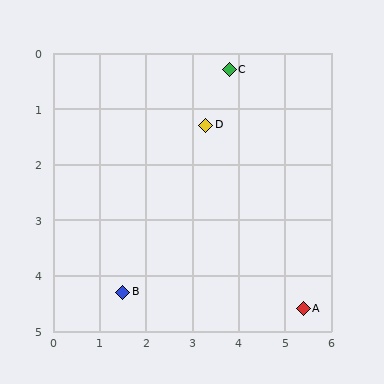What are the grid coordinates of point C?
Point C is at approximately (3.8, 0.3).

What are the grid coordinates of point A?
Point A is at approximately (5.4, 4.6).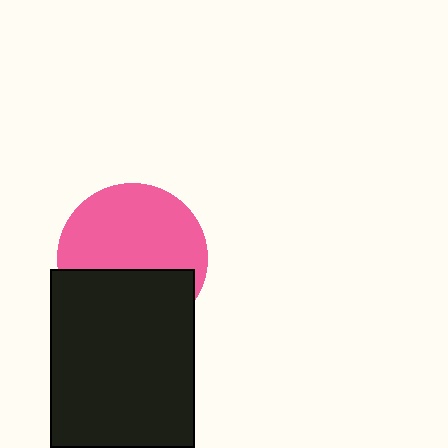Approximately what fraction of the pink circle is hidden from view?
Roughly 40% of the pink circle is hidden behind the black rectangle.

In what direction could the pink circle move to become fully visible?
The pink circle could move up. That would shift it out from behind the black rectangle entirely.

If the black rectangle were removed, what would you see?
You would see the complete pink circle.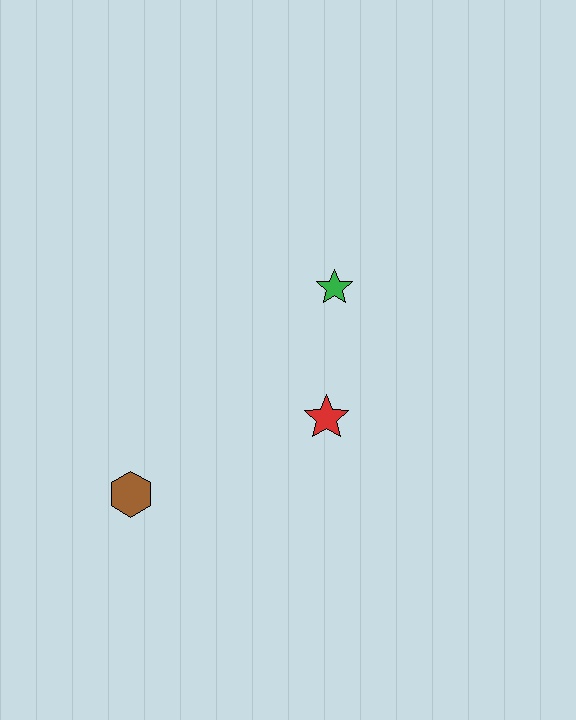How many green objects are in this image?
There is 1 green object.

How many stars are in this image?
There are 2 stars.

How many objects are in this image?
There are 3 objects.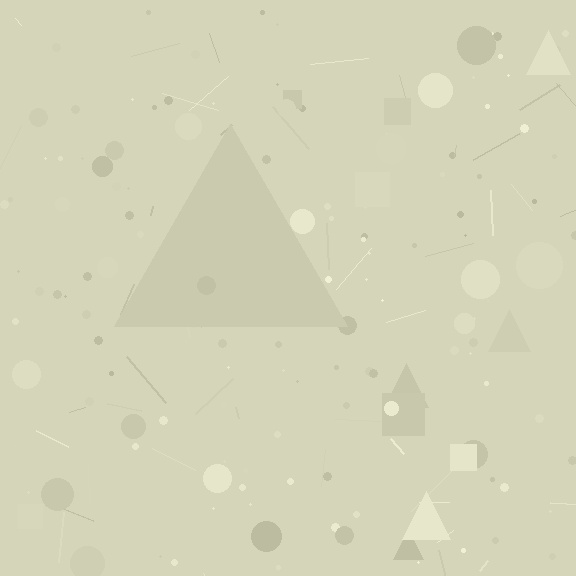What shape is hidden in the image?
A triangle is hidden in the image.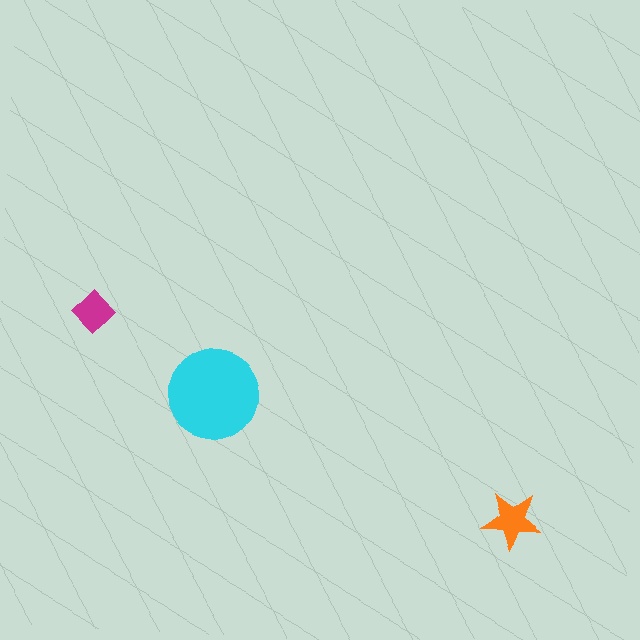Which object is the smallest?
The magenta diamond.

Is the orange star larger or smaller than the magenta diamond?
Larger.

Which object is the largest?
The cyan circle.